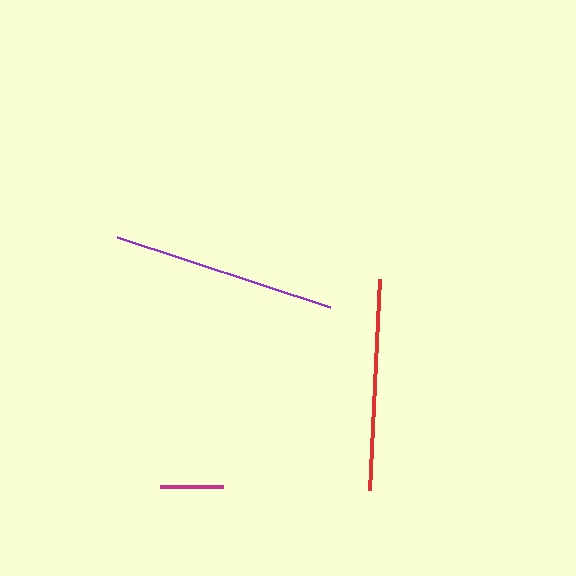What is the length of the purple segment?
The purple segment is approximately 225 pixels long.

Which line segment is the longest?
The purple line is the longest at approximately 225 pixels.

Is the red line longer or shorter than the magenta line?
The red line is longer than the magenta line.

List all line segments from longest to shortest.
From longest to shortest: purple, red, magenta.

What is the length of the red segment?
The red segment is approximately 211 pixels long.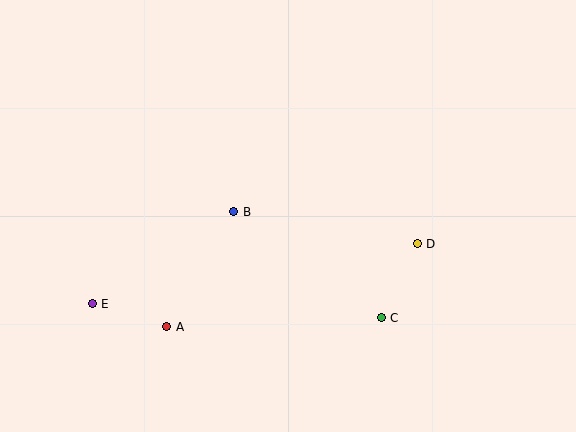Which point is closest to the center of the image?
Point B at (234, 212) is closest to the center.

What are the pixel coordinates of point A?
Point A is at (167, 327).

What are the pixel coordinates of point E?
Point E is at (92, 304).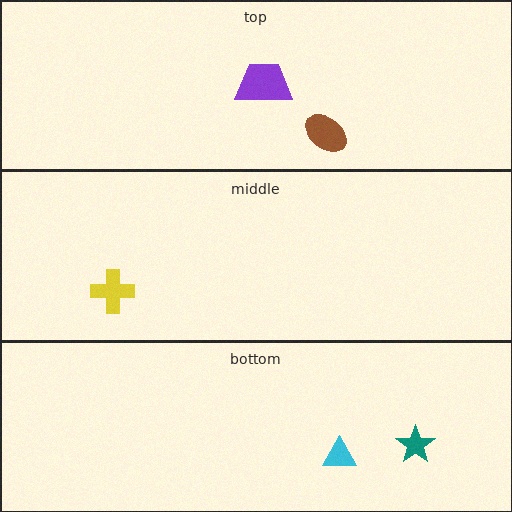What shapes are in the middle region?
The yellow cross.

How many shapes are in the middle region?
1.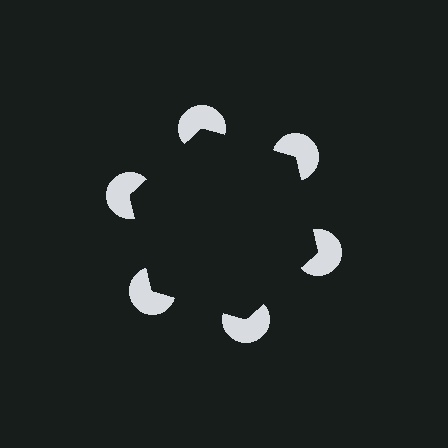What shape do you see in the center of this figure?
An illusory hexagon — its edges are inferred from the aligned wedge cuts in the pac-man discs, not physically drawn.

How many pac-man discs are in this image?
There are 6 — one at each vertex of the illusory hexagon.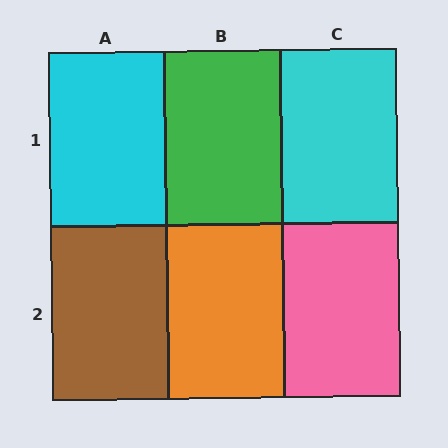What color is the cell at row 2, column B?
Orange.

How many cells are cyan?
2 cells are cyan.